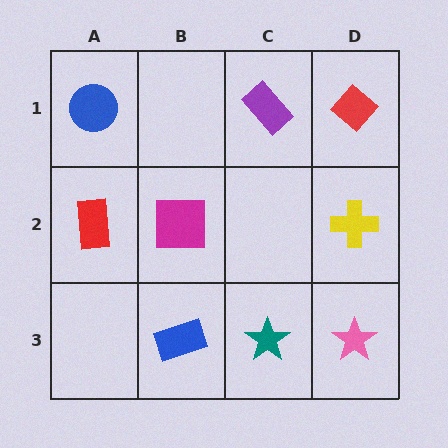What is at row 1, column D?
A red diamond.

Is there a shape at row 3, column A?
No, that cell is empty.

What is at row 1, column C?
A purple rectangle.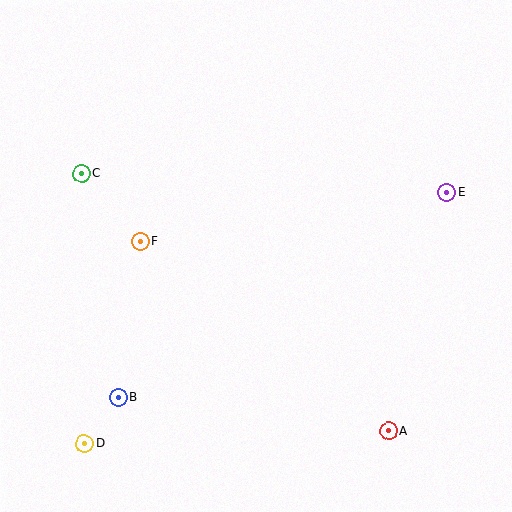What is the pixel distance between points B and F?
The distance between B and F is 158 pixels.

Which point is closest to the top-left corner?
Point C is closest to the top-left corner.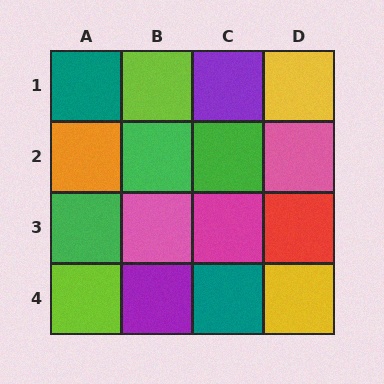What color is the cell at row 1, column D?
Yellow.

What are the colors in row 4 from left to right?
Lime, purple, teal, yellow.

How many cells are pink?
2 cells are pink.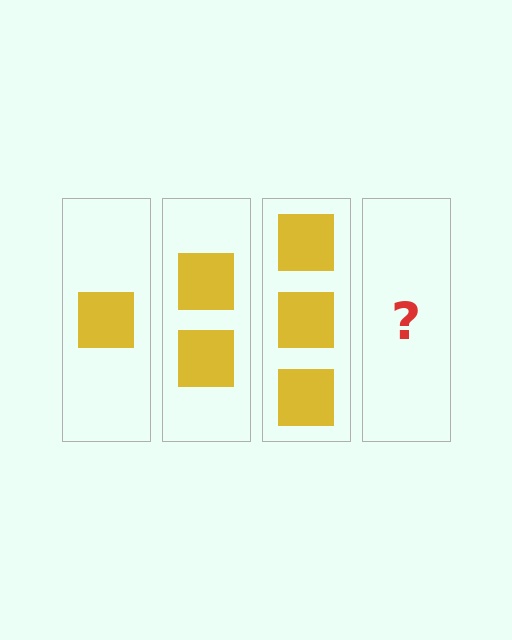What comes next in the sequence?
The next element should be 4 squares.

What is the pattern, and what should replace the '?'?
The pattern is that each step adds one more square. The '?' should be 4 squares.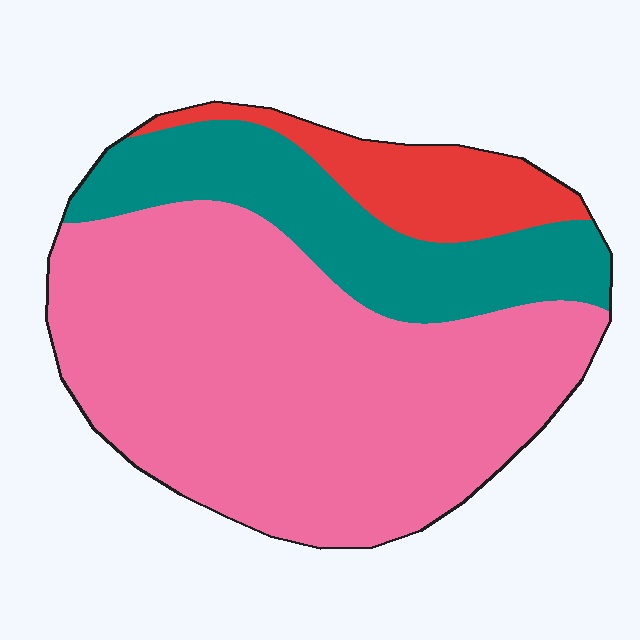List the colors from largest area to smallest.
From largest to smallest: pink, teal, red.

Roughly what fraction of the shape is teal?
Teal takes up less than a quarter of the shape.